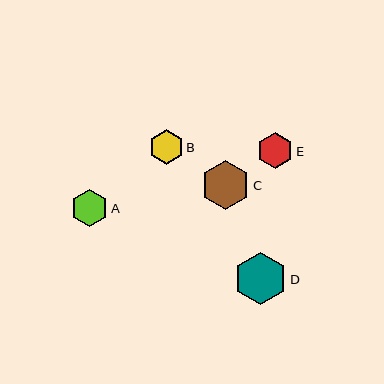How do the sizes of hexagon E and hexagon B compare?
Hexagon E and hexagon B are approximately the same size.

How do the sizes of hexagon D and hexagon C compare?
Hexagon D and hexagon C are approximately the same size.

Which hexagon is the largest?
Hexagon D is the largest with a size of approximately 52 pixels.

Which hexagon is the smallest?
Hexagon B is the smallest with a size of approximately 35 pixels.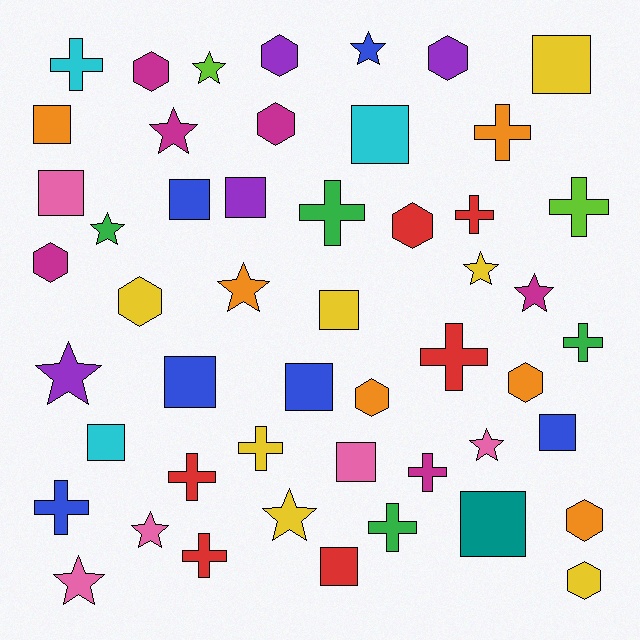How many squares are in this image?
There are 14 squares.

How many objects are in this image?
There are 50 objects.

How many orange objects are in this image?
There are 6 orange objects.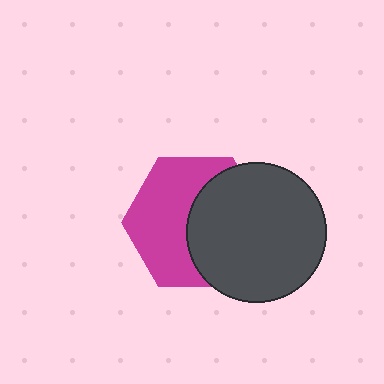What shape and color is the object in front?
The object in front is a dark gray circle.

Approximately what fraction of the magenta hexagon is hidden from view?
Roughly 47% of the magenta hexagon is hidden behind the dark gray circle.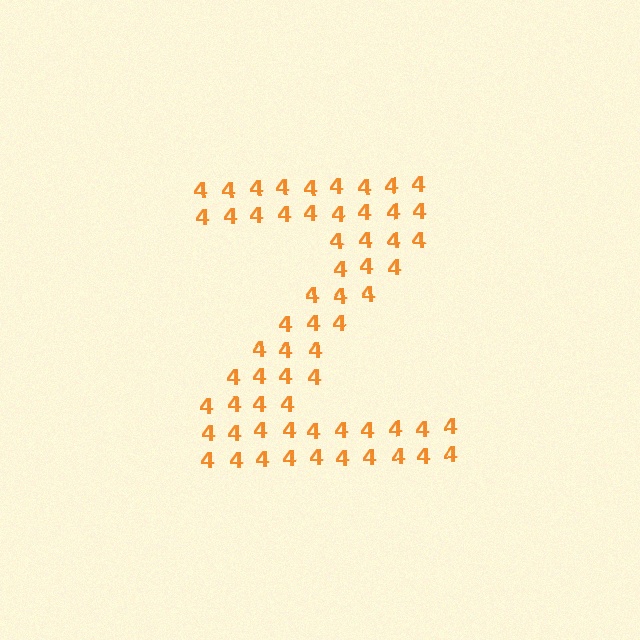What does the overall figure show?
The overall figure shows the letter Z.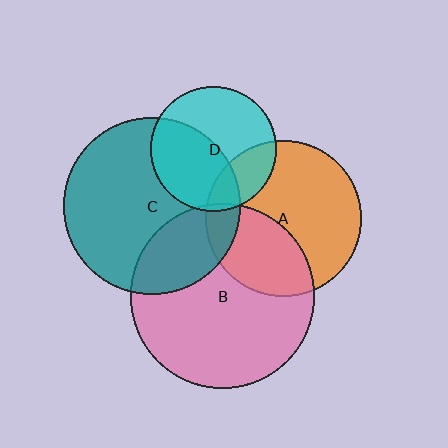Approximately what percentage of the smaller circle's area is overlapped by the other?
Approximately 25%.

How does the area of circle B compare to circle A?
Approximately 1.4 times.